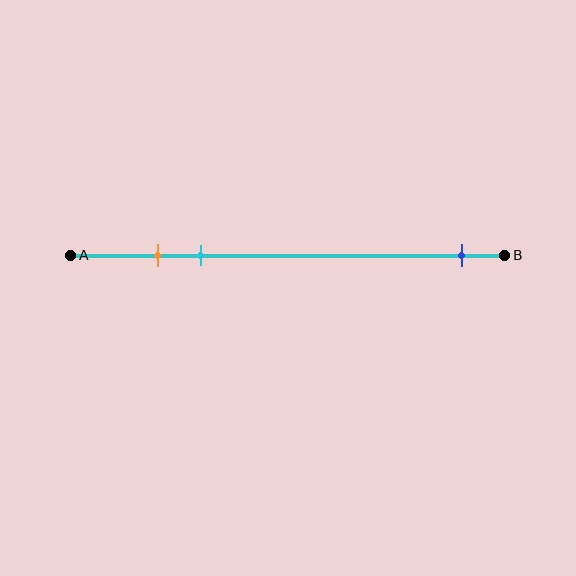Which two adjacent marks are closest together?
The orange and cyan marks are the closest adjacent pair.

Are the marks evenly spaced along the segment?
No, the marks are not evenly spaced.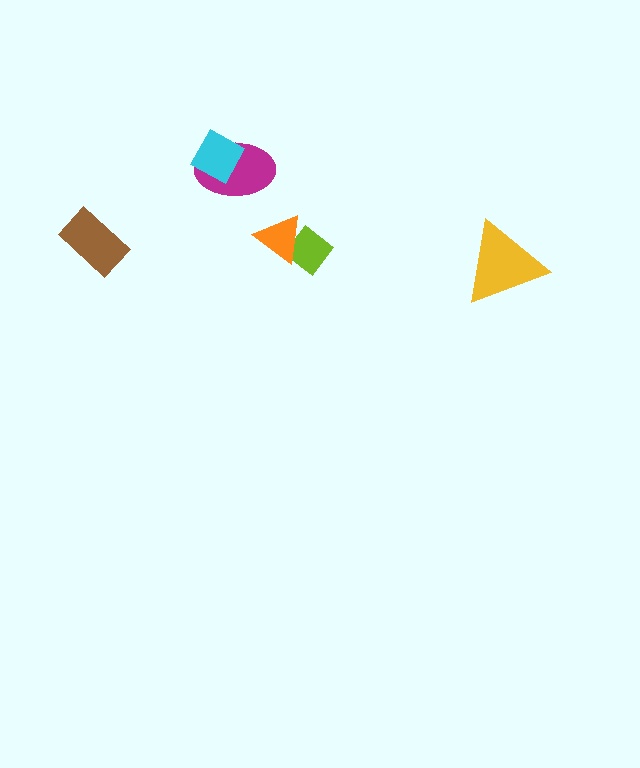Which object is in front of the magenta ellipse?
The cyan diamond is in front of the magenta ellipse.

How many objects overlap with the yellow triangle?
0 objects overlap with the yellow triangle.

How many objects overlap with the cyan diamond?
1 object overlaps with the cyan diamond.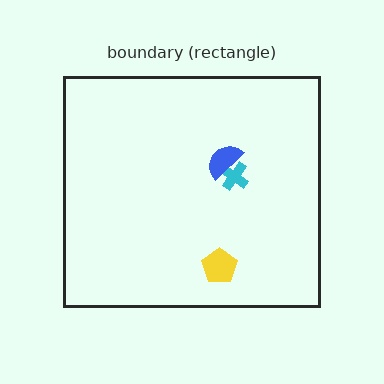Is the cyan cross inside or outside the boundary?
Inside.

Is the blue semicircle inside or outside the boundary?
Inside.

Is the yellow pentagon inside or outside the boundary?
Inside.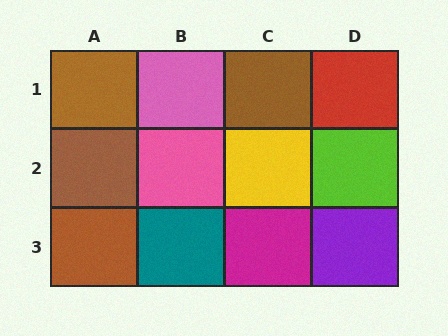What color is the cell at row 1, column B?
Pink.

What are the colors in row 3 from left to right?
Brown, teal, magenta, purple.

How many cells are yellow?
1 cell is yellow.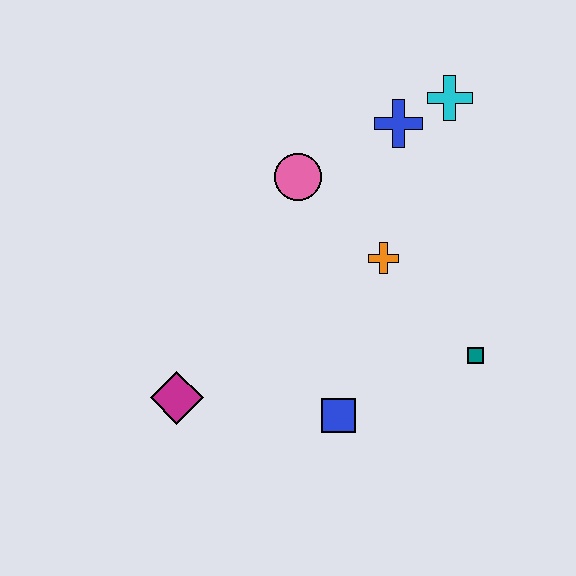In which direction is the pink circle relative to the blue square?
The pink circle is above the blue square.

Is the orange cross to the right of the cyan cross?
No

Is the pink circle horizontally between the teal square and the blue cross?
No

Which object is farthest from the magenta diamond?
The cyan cross is farthest from the magenta diamond.